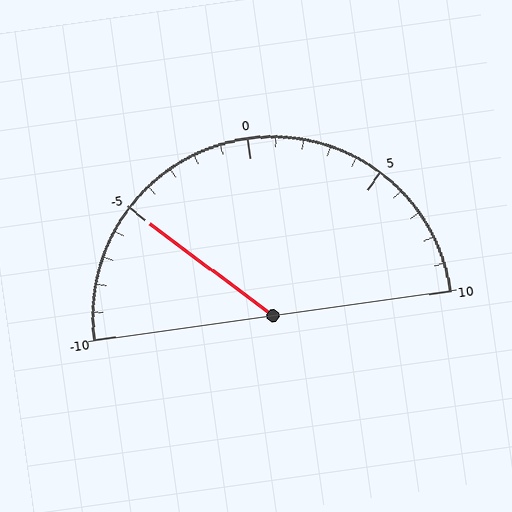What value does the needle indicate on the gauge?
The needle indicates approximately -5.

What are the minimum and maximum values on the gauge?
The gauge ranges from -10 to 10.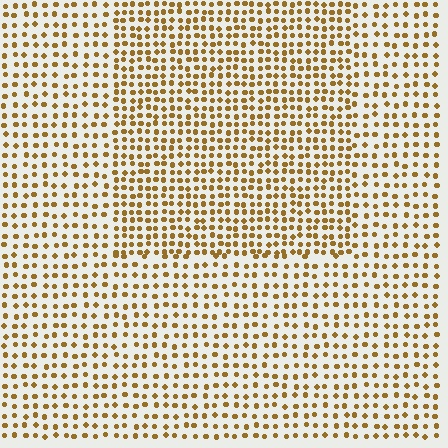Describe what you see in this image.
The image contains small brown elements arranged at two different densities. A rectangle-shaped region is visible where the elements are more densely packed than the surrounding area.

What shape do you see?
I see a rectangle.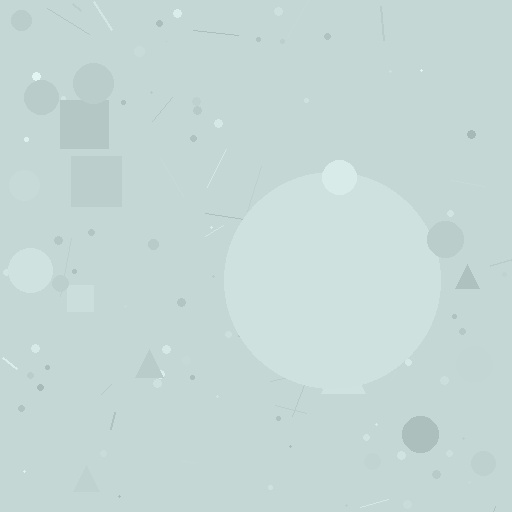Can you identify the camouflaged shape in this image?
The camouflaged shape is a circle.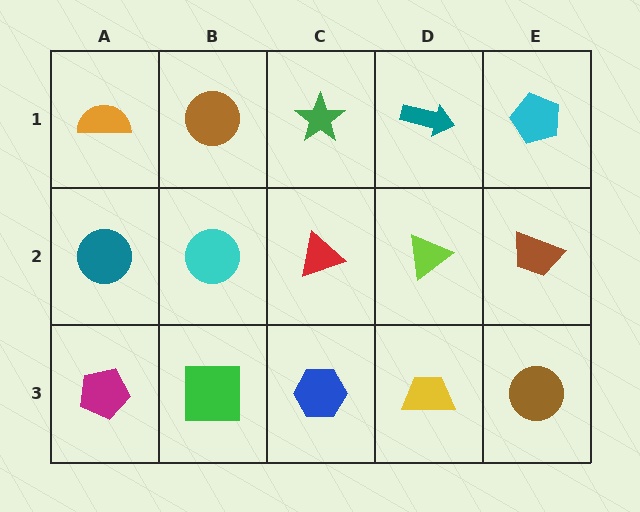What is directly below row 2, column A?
A magenta pentagon.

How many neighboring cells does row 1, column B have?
3.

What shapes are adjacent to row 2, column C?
A green star (row 1, column C), a blue hexagon (row 3, column C), a cyan circle (row 2, column B), a lime triangle (row 2, column D).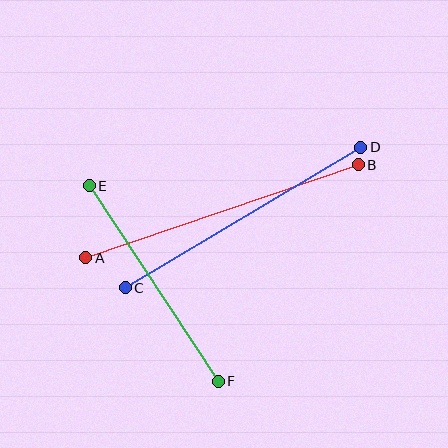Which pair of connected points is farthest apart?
Points A and B are farthest apart.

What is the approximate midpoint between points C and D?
The midpoint is at approximately (243, 218) pixels.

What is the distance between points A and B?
The distance is approximately 288 pixels.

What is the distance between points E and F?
The distance is approximately 234 pixels.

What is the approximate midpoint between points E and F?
The midpoint is at approximately (154, 284) pixels.